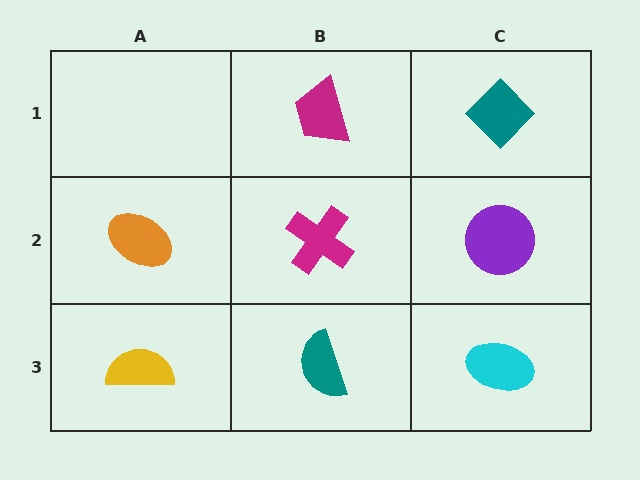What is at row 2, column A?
An orange ellipse.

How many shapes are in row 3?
3 shapes.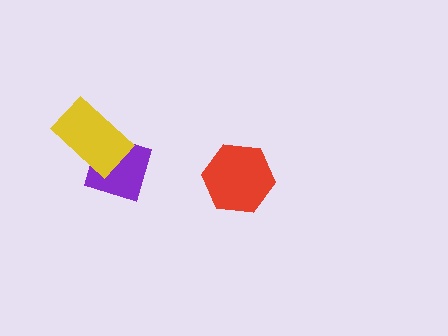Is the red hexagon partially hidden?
No, no other shape covers it.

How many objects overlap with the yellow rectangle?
1 object overlaps with the yellow rectangle.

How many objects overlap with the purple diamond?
1 object overlaps with the purple diamond.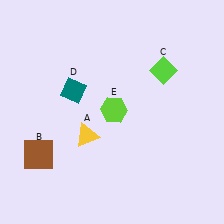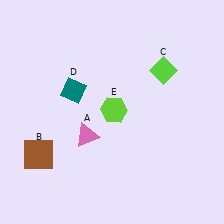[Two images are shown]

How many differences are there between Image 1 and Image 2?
There is 1 difference between the two images.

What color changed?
The triangle (A) changed from yellow in Image 1 to pink in Image 2.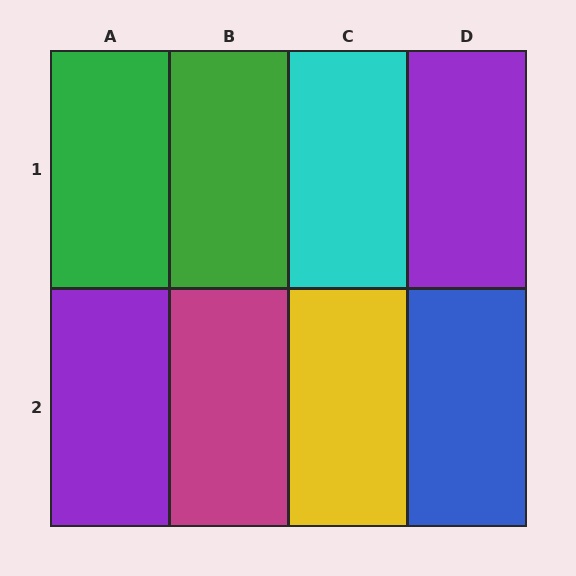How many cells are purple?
2 cells are purple.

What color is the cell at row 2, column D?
Blue.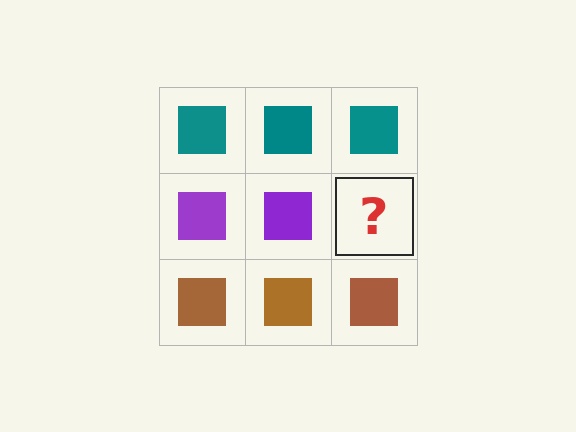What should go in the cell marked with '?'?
The missing cell should contain a purple square.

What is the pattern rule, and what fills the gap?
The rule is that each row has a consistent color. The gap should be filled with a purple square.